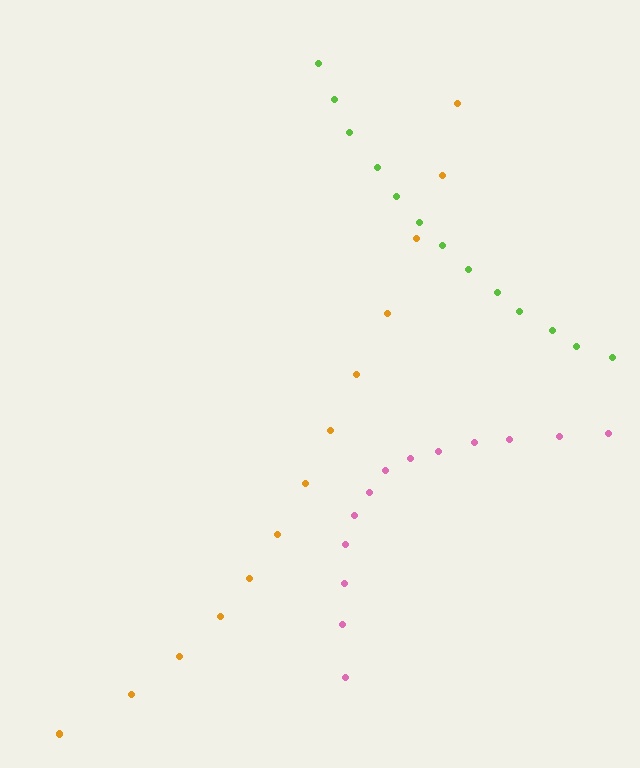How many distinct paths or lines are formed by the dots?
There are 3 distinct paths.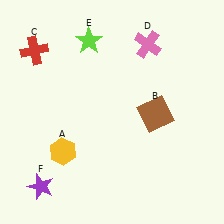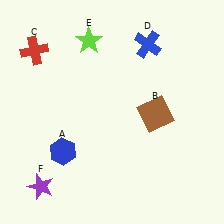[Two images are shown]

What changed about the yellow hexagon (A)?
In Image 1, A is yellow. In Image 2, it changed to blue.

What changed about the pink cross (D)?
In Image 1, D is pink. In Image 2, it changed to blue.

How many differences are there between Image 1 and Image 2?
There are 2 differences between the two images.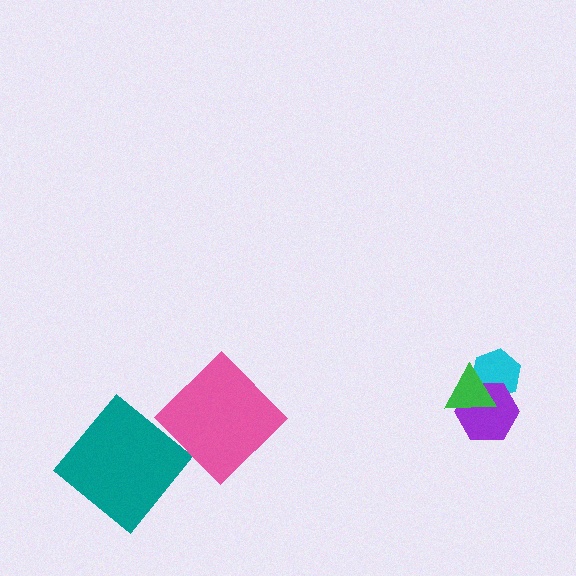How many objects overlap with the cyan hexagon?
2 objects overlap with the cyan hexagon.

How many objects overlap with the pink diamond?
0 objects overlap with the pink diamond.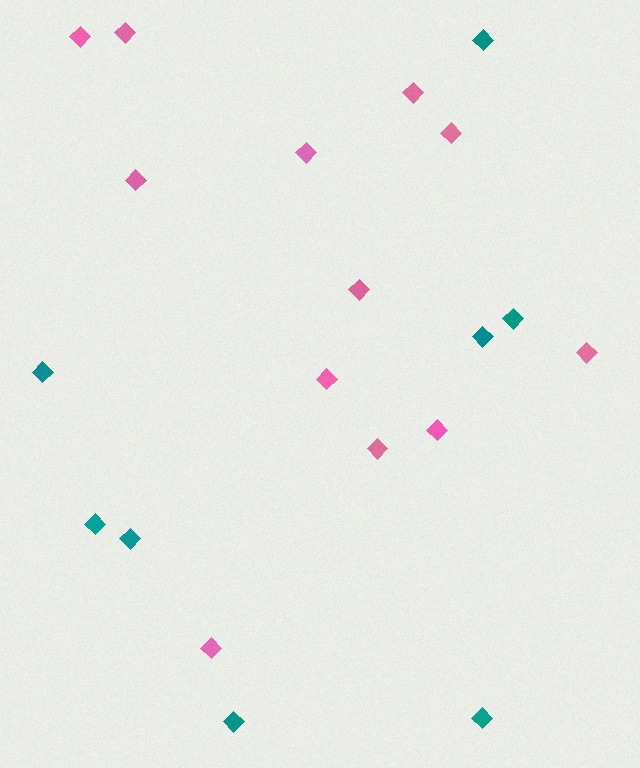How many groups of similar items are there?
There are 2 groups: one group of pink diamonds (12) and one group of teal diamonds (8).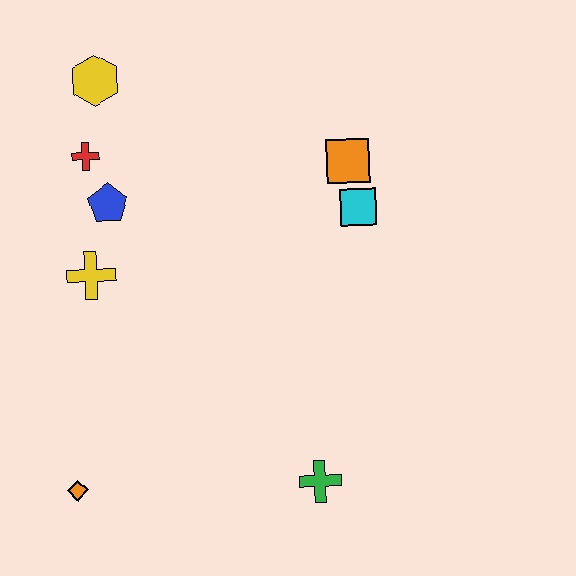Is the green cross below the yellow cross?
Yes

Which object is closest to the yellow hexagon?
The red cross is closest to the yellow hexagon.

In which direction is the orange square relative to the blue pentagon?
The orange square is to the right of the blue pentagon.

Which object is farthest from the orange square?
The orange diamond is farthest from the orange square.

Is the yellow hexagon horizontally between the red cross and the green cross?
Yes